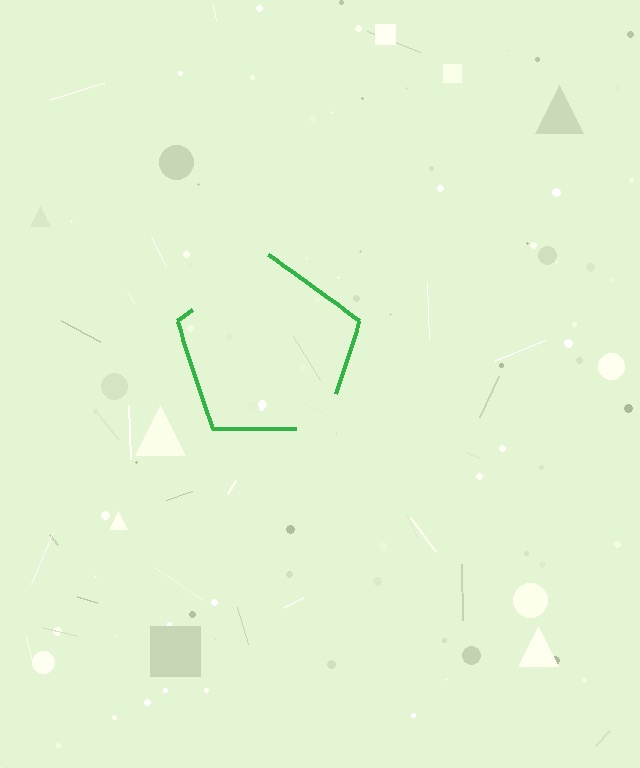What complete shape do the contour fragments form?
The contour fragments form a pentagon.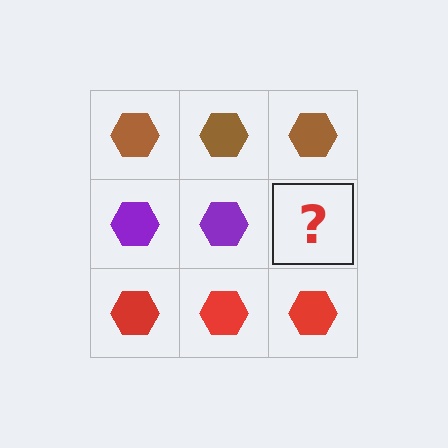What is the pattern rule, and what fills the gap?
The rule is that each row has a consistent color. The gap should be filled with a purple hexagon.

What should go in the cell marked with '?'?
The missing cell should contain a purple hexagon.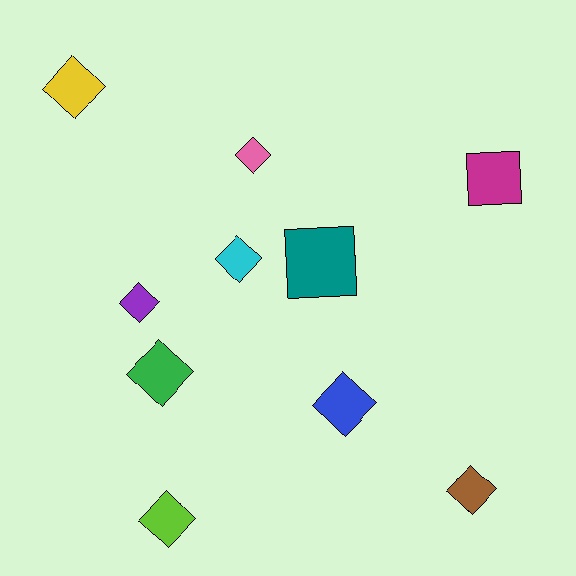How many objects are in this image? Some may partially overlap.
There are 10 objects.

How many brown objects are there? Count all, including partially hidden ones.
There is 1 brown object.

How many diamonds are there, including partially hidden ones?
There are 8 diamonds.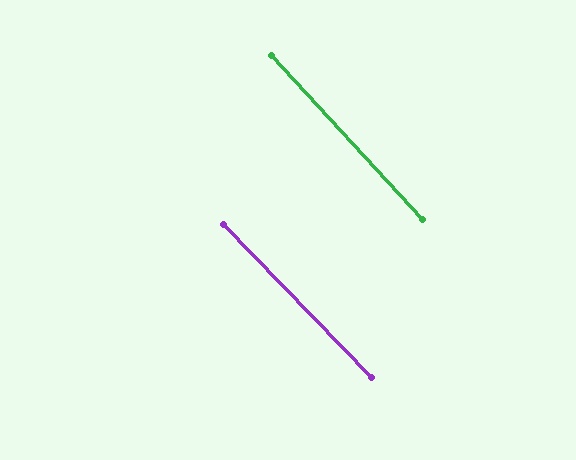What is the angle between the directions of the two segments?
Approximately 2 degrees.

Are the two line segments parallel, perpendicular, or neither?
Parallel — their directions differ by only 1.5°.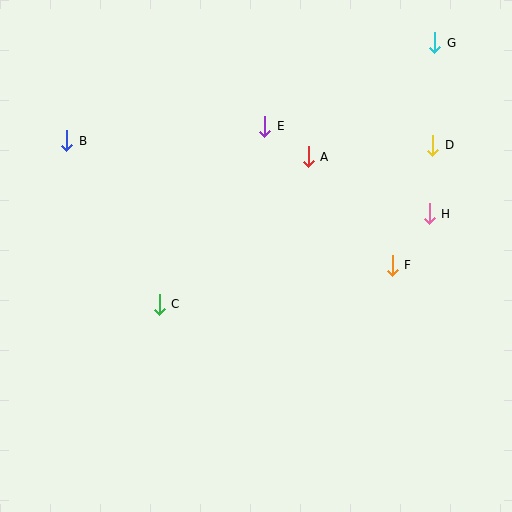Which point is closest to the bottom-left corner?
Point C is closest to the bottom-left corner.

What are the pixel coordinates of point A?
Point A is at (308, 157).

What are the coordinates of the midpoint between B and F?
The midpoint between B and F is at (229, 203).